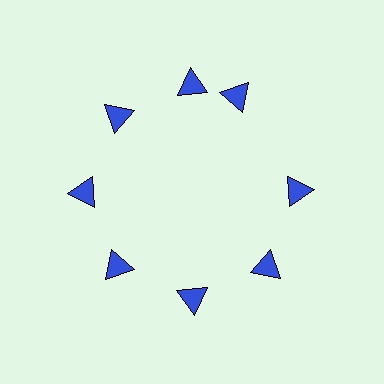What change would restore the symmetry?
The symmetry would be restored by rotating it back into even spacing with its neighbors so that all 8 triangles sit at equal angles and equal distance from the center.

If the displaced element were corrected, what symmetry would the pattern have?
It would have 8-fold rotational symmetry — the pattern would map onto itself every 45 degrees.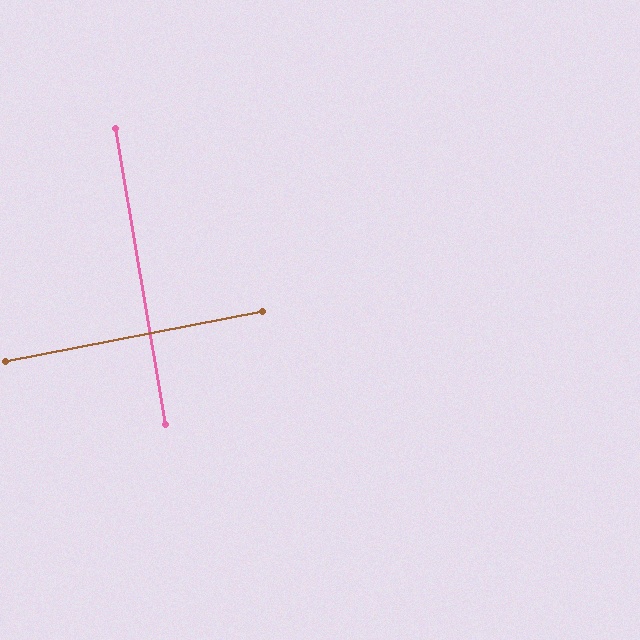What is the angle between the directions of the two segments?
Approximately 88 degrees.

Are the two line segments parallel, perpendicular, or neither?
Perpendicular — they meet at approximately 88°.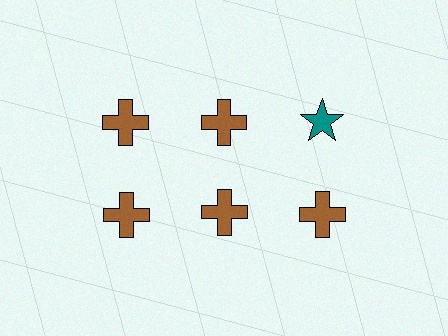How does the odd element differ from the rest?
It differs in both color (teal instead of brown) and shape (star instead of cross).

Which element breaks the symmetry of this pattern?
The teal star in the top row, center column breaks the symmetry. All other shapes are brown crosses.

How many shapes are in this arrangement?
There are 6 shapes arranged in a grid pattern.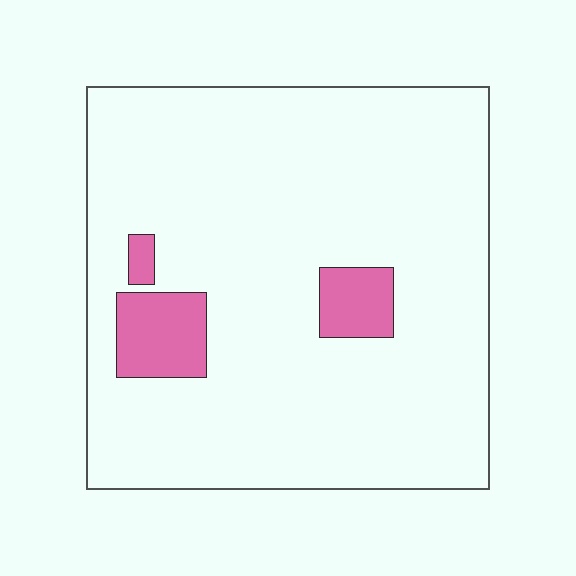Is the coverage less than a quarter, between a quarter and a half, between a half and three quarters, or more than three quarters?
Less than a quarter.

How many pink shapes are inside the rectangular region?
3.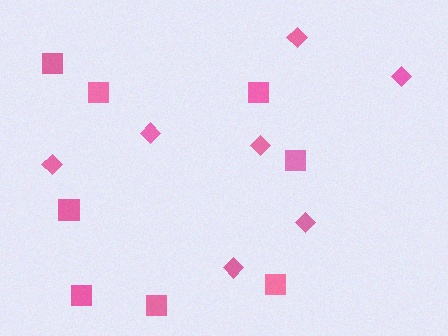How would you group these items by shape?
There are 2 groups: one group of squares (8) and one group of diamonds (7).